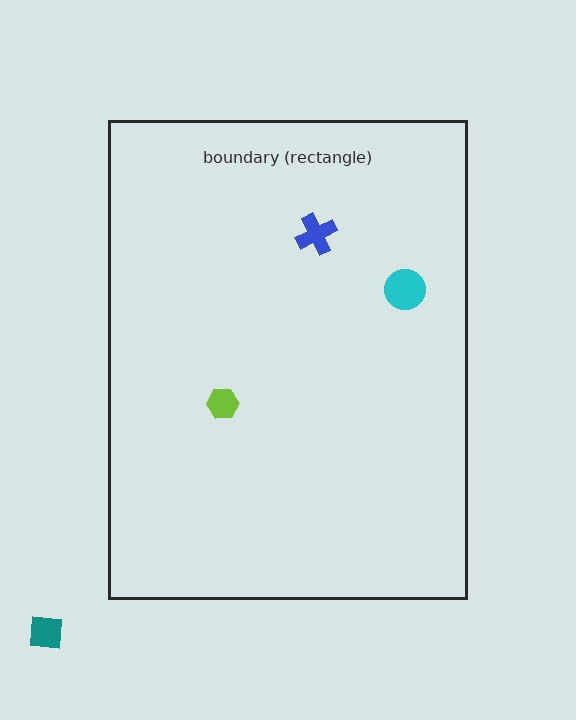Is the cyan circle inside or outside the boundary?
Inside.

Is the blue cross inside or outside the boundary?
Inside.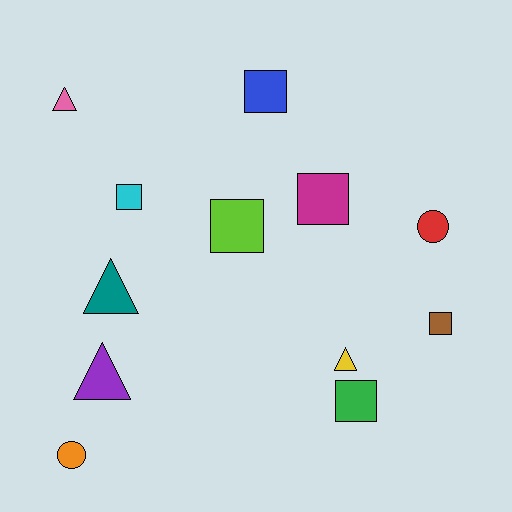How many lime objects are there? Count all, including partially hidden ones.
There is 1 lime object.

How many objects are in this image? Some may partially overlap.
There are 12 objects.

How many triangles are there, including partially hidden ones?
There are 4 triangles.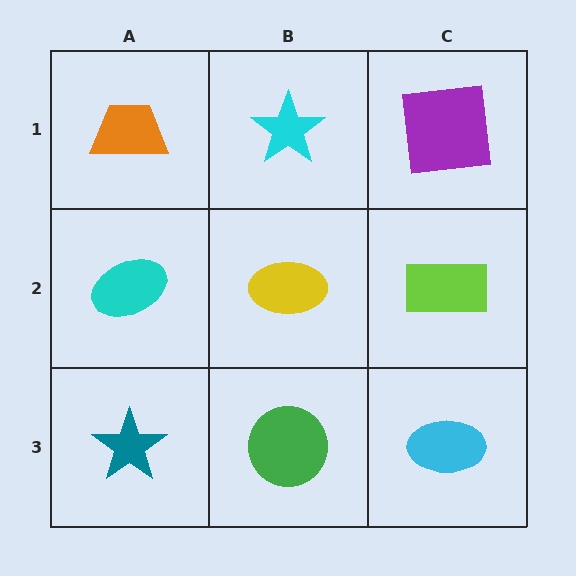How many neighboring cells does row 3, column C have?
2.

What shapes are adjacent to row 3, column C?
A lime rectangle (row 2, column C), a green circle (row 3, column B).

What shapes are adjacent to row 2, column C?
A purple square (row 1, column C), a cyan ellipse (row 3, column C), a yellow ellipse (row 2, column B).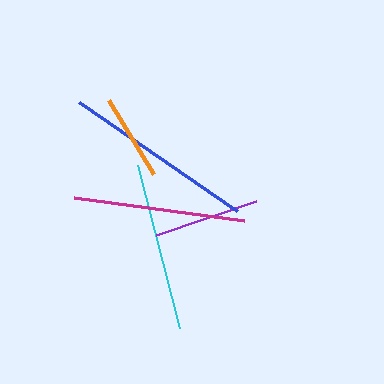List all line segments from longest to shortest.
From longest to shortest: blue, magenta, cyan, purple, orange.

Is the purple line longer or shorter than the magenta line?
The magenta line is longer than the purple line.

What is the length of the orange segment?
The orange segment is approximately 87 pixels long.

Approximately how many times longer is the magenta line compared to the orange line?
The magenta line is approximately 2.0 times the length of the orange line.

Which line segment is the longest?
The blue line is the longest at approximately 191 pixels.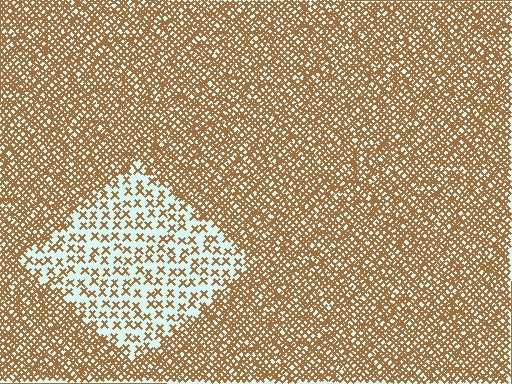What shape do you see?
I see a diamond.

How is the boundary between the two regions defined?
The boundary is defined by a change in element density (approximately 3.0x ratio). All elements are the same color, size, and shape.